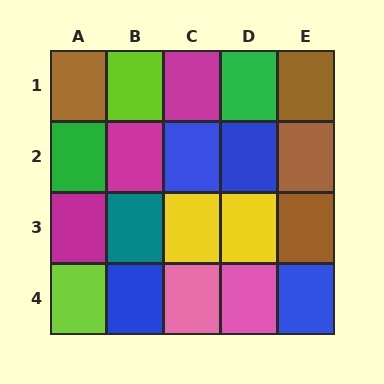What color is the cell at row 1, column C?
Magenta.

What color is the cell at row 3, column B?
Teal.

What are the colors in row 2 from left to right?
Green, magenta, blue, blue, brown.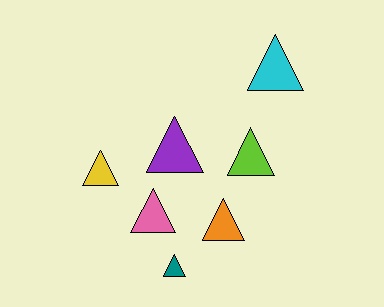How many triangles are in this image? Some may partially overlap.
There are 7 triangles.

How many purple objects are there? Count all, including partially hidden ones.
There is 1 purple object.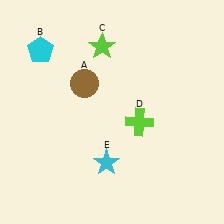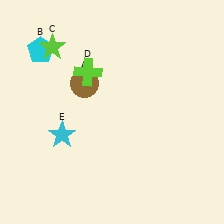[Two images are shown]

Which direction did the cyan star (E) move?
The cyan star (E) moved left.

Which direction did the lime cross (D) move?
The lime cross (D) moved left.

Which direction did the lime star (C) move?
The lime star (C) moved left.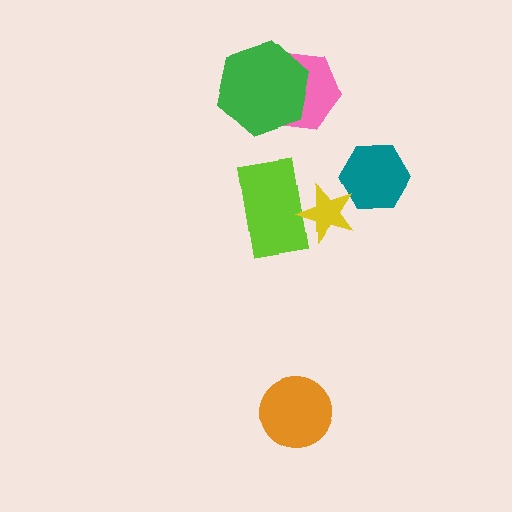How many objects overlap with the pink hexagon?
1 object overlaps with the pink hexagon.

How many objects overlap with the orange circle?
0 objects overlap with the orange circle.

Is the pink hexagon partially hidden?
Yes, it is partially covered by another shape.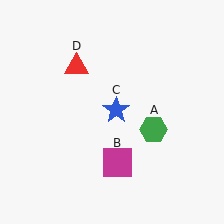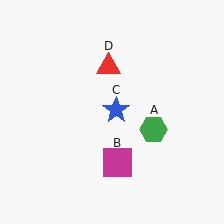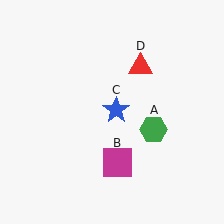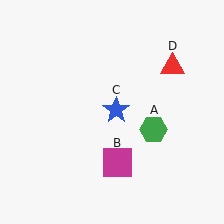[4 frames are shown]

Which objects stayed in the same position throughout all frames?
Green hexagon (object A) and magenta square (object B) and blue star (object C) remained stationary.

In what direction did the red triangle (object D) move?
The red triangle (object D) moved right.